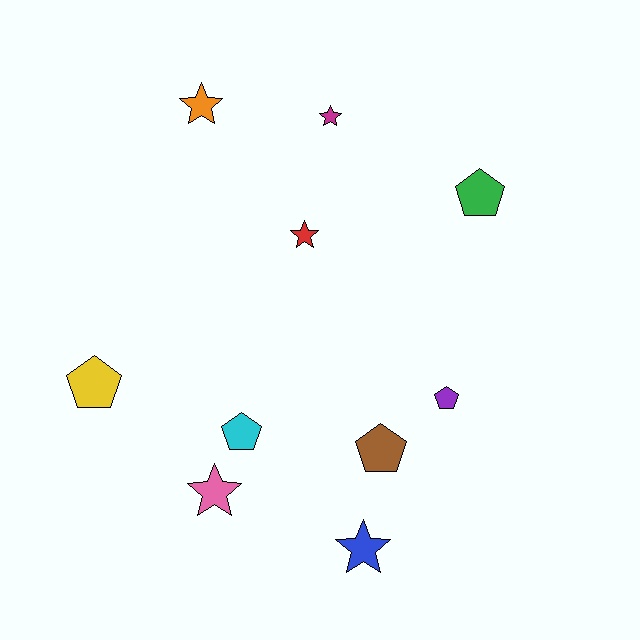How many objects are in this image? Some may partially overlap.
There are 10 objects.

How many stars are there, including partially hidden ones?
There are 5 stars.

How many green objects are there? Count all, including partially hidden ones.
There is 1 green object.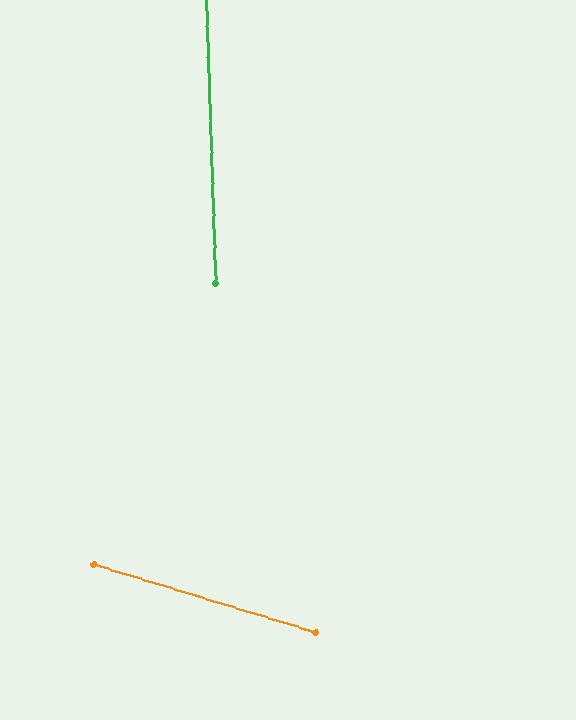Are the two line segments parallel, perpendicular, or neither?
Neither parallel nor perpendicular — they differ by about 71°.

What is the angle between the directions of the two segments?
Approximately 71 degrees.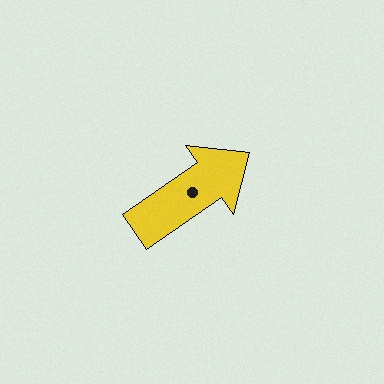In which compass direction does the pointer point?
Northeast.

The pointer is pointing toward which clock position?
Roughly 2 o'clock.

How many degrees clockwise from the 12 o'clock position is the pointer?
Approximately 55 degrees.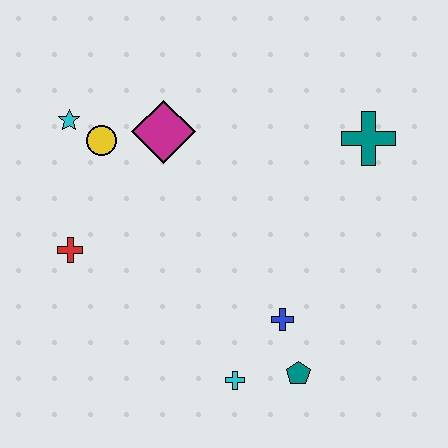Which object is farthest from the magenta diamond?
The teal pentagon is farthest from the magenta diamond.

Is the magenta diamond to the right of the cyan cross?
No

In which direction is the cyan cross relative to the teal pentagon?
The cyan cross is to the left of the teal pentagon.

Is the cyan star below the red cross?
No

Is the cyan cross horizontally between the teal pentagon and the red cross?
Yes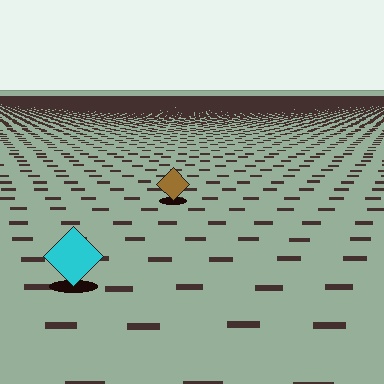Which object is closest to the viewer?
The cyan diamond is closest. The texture marks near it are larger and more spread out.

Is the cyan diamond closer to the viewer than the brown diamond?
Yes. The cyan diamond is closer — you can tell from the texture gradient: the ground texture is coarser near it.